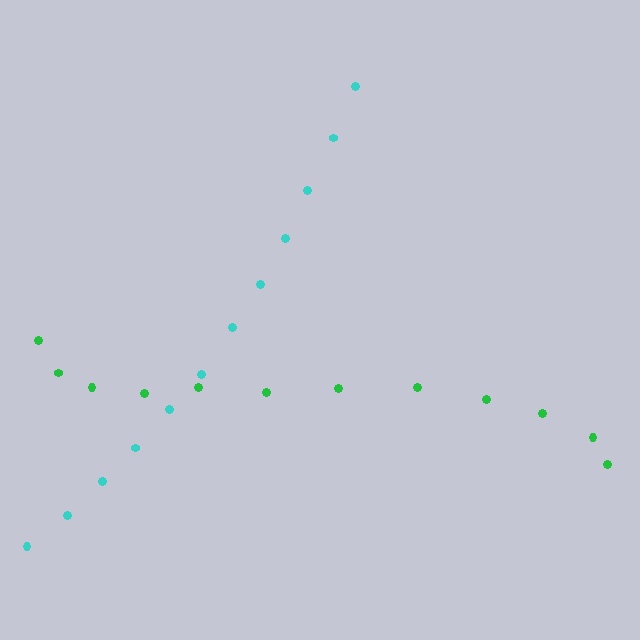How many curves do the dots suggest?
There are 2 distinct paths.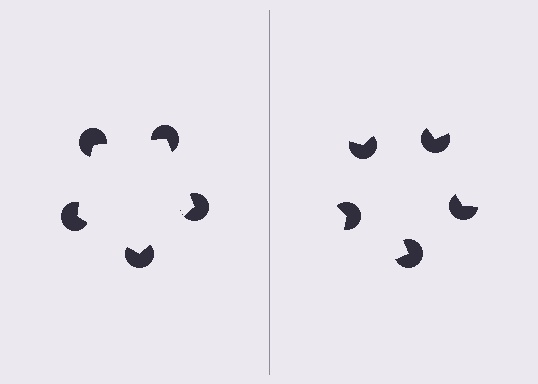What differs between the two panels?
The pac-man discs are positioned identically on both sides; only the wedge orientations differ. On the left they align to a pentagon; on the right they are misaligned.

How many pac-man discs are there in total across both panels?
10 — 5 on each side.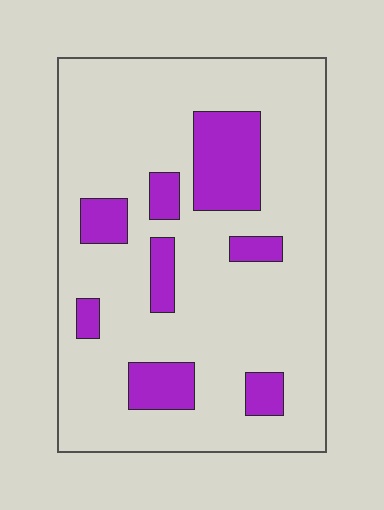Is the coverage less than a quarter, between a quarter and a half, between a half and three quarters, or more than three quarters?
Less than a quarter.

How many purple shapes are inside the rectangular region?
8.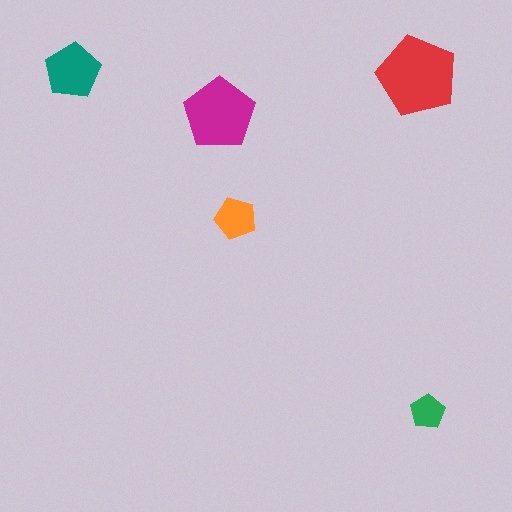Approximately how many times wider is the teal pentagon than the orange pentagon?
About 1.5 times wider.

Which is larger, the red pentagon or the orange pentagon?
The red one.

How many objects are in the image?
There are 5 objects in the image.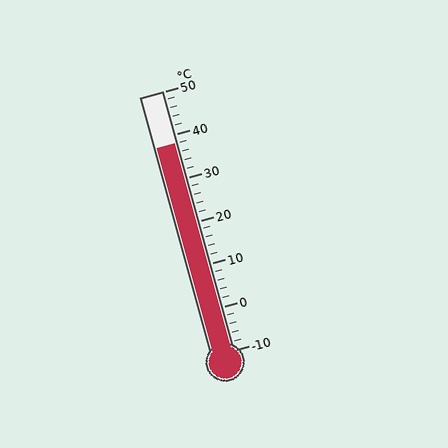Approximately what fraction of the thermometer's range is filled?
The thermometer is filled to approximately 80% of its range.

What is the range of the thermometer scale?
The thermometer scale ranges from -10°C to 50°C.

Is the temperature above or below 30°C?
The temperature is above 30°C.